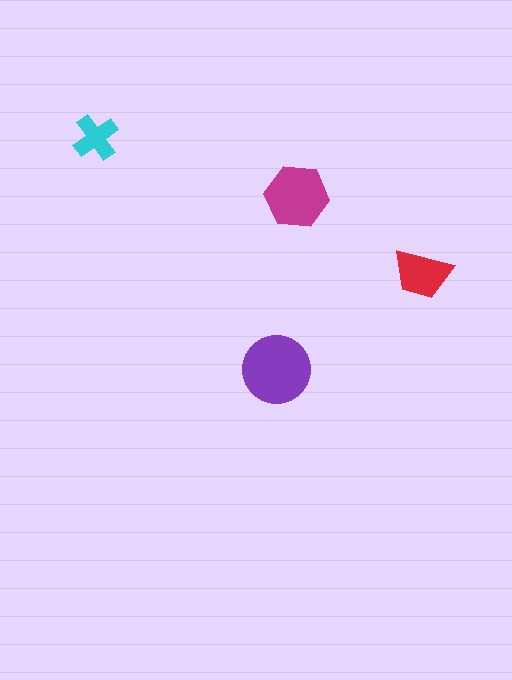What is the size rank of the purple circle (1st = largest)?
1st.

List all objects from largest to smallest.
The purple circle, the magenta hexagon, the red trapezoid, the cyan cross.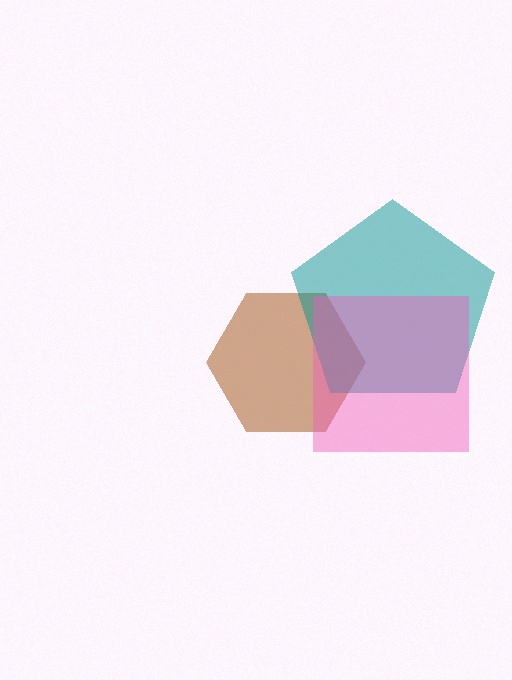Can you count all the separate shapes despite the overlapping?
Yes, there are 3 separate shapes.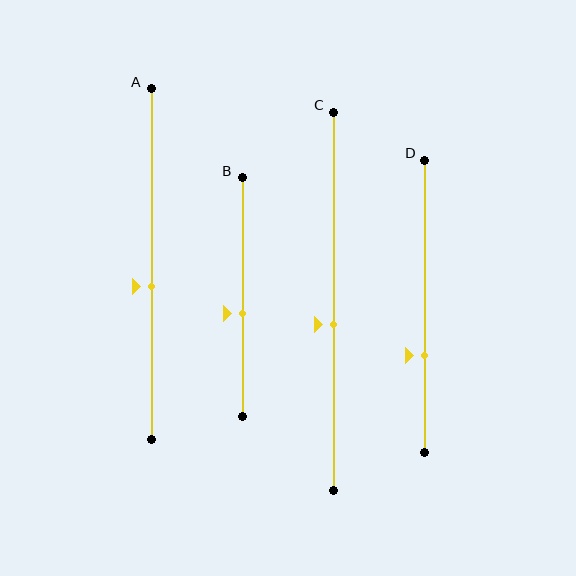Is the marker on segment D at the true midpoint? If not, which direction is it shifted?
No, the marker on segment D is shifted downward by about 17% of the segment length.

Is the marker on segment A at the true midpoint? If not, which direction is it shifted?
No, the marker on segment A is shifted downward by about 6% of the segment length.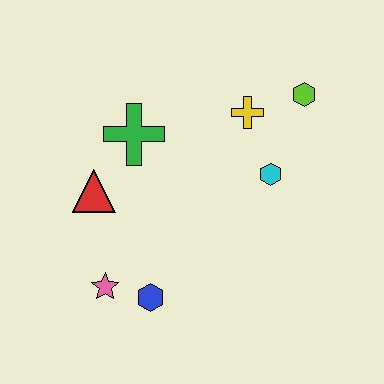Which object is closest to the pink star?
The blue hexagon is closest to the pink star.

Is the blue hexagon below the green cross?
Yes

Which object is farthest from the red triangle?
The lime hexagon is farthest from the red triangle.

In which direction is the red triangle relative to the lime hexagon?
The red triangle is to the left of the lime hexagon.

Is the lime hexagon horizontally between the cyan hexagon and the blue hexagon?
No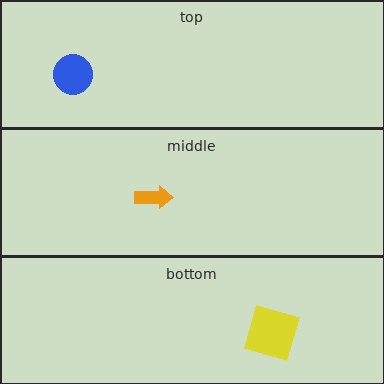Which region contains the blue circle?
The top region.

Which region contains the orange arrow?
The middle region.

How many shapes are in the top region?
1.